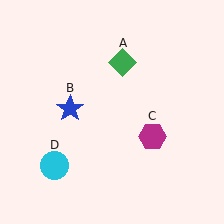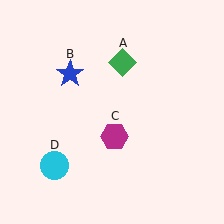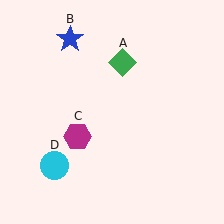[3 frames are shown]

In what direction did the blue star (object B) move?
The blue star (object B) moved up.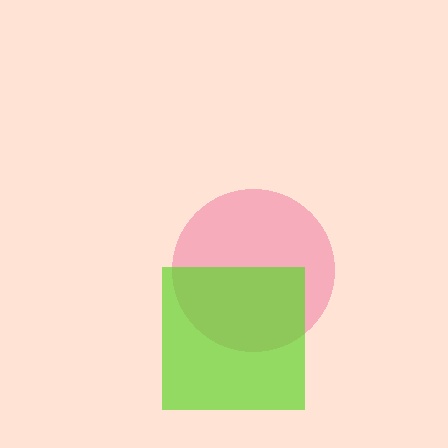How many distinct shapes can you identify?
There are 2 distinct shapes: a pink circle, a lime square.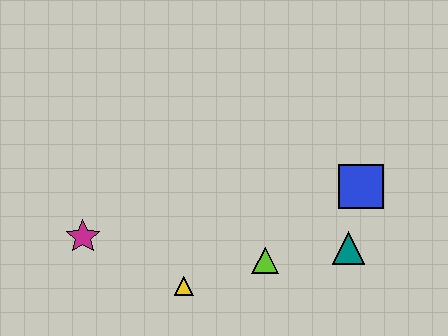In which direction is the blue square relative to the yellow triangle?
The blue square is to the right of the yellow triangle.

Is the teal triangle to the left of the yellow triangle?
No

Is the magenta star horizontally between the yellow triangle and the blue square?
No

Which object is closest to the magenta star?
The yellow triangle is closest to the magenta star.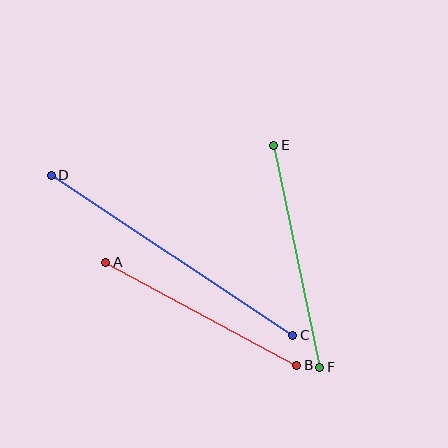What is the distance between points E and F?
The distance is approximately 227 pixels.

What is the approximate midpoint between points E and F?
The midpoint is at approximately (297, 256) pixels.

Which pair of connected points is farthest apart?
Points C and D are farthest apart.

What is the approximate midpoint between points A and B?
The midpoint is at approximately (201, 314) pixels.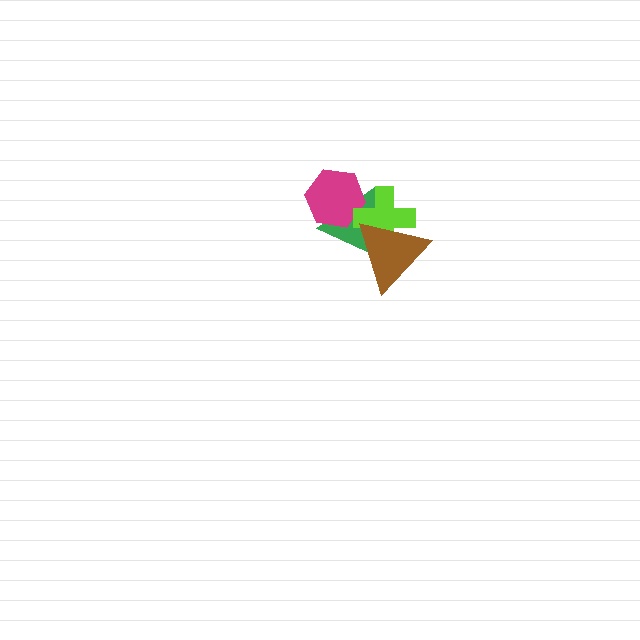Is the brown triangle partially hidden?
No, no other shape covers it.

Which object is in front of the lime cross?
The brown triangle is in front of the lime cross.